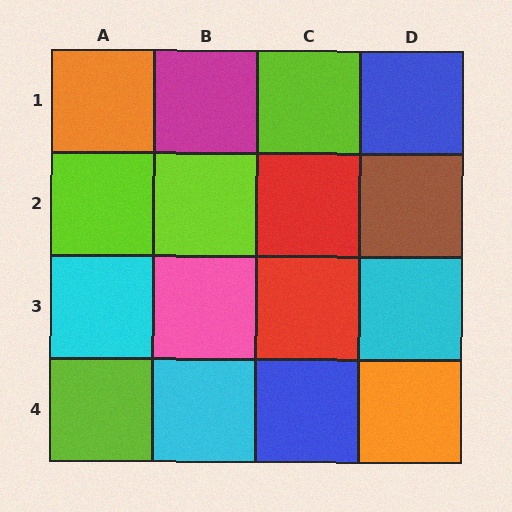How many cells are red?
2 cells are red.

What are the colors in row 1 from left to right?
Orange, magenta, lime, blue.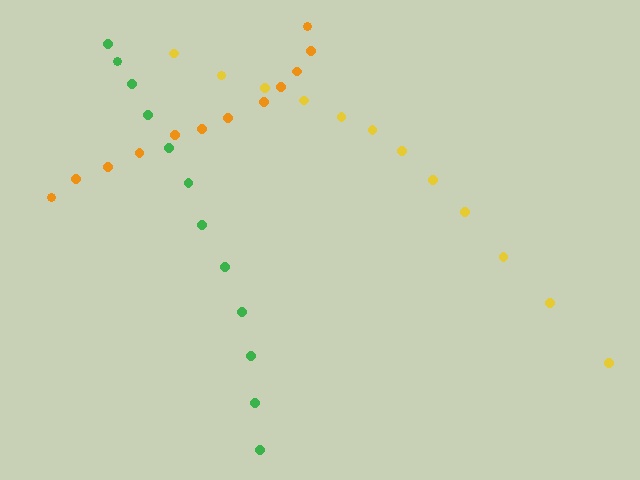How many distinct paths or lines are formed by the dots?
There are 3 distinct paths.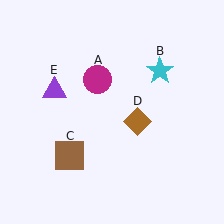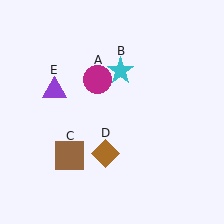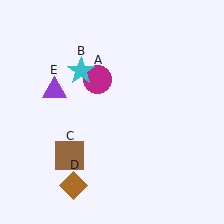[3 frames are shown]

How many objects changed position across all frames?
2 objects changed position: cyan star (object B), brown diamond (object D).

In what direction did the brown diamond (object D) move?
The brown diamond (object D) moved down and to the left.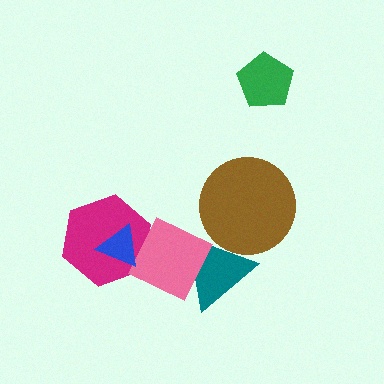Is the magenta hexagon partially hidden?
Yes, it is partially covered by another shape.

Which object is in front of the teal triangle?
The pink square is in front of the teal triangle.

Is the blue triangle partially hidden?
No, no other shape covers it.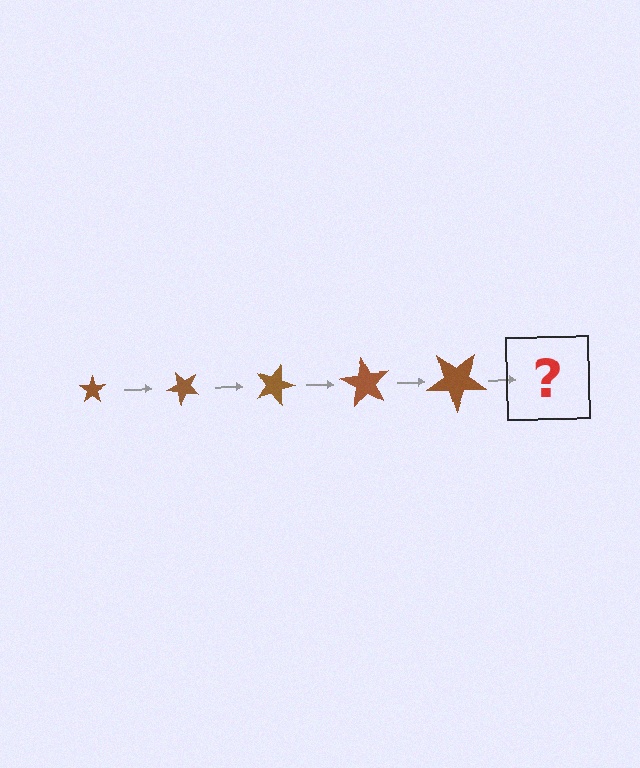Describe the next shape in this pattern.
It should be a star, larger than the previous one and rotated 225 degrees from the start.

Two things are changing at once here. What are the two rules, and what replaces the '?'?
The two rules are that the star grows larger each step and it rotates 45 degrees each step. The '?' should be a star, larger than the previous one and rotated 225 degrees from the start.